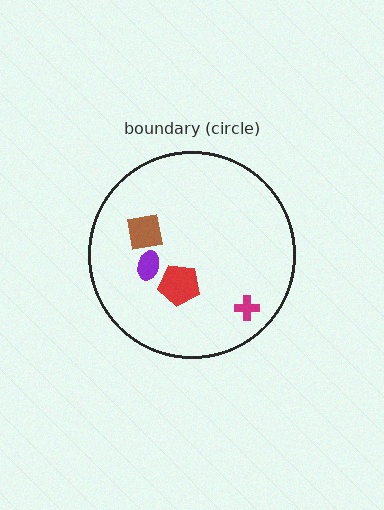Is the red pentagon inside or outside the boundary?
Inside.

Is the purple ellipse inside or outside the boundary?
Inside.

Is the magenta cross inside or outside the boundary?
Inside.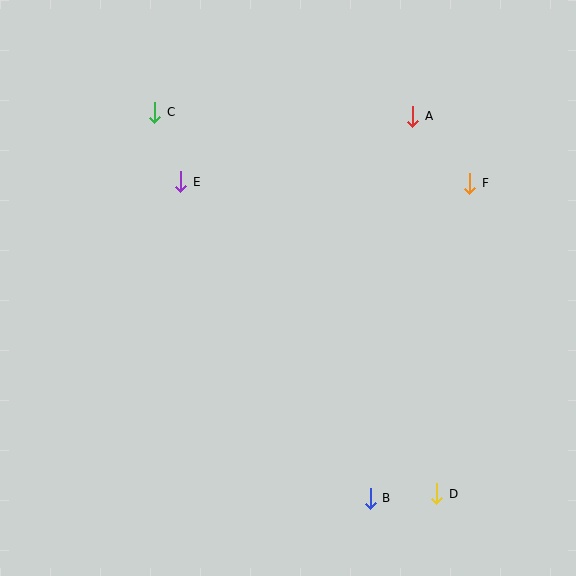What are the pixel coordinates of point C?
Point C is at (155, 112).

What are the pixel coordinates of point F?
Point F is at (470, 183).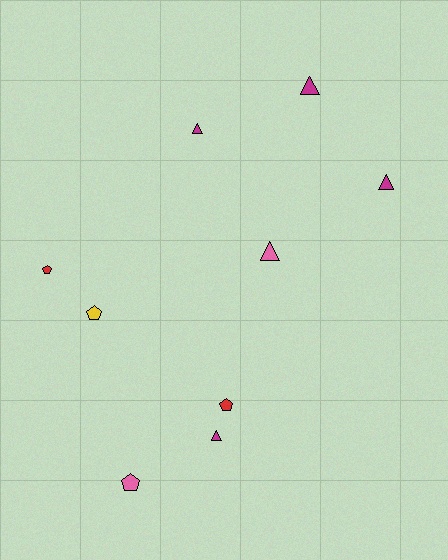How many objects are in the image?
There are 9 objects.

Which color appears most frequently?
Magenta, with 4 objects.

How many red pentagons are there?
There are 2 red pentagons.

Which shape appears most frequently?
Triangle, with 5 objects.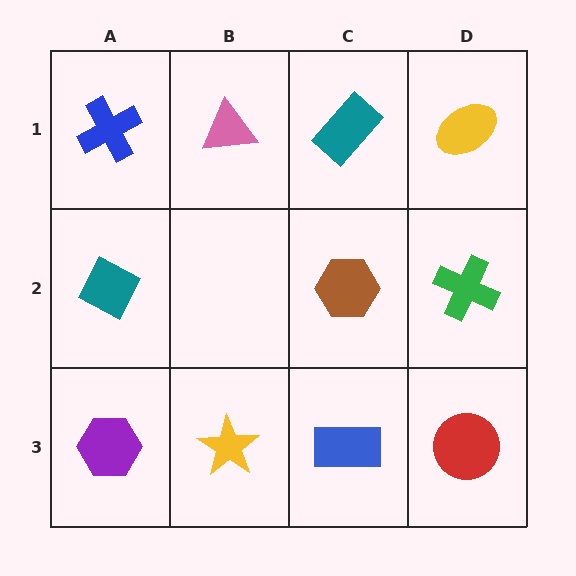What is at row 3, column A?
A purple hexagon.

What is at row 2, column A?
A teal diamond.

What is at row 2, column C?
A brown hexagon.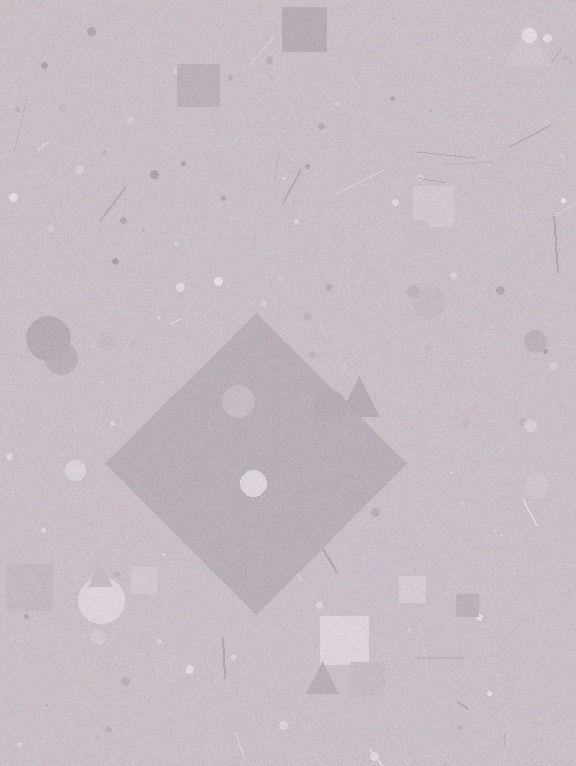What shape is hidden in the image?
A diamond is hidden in the image.